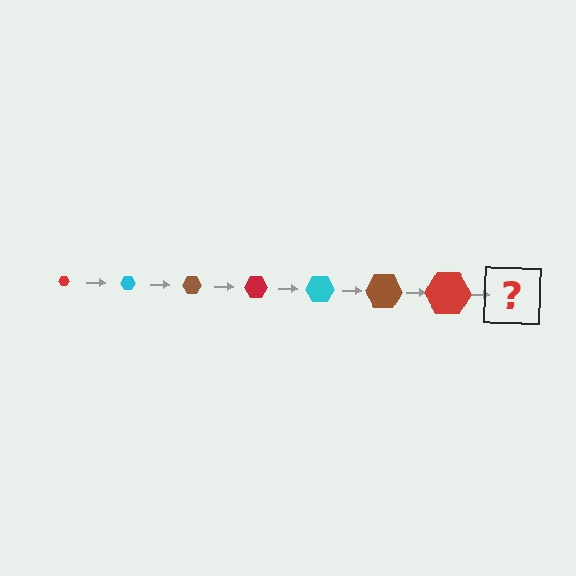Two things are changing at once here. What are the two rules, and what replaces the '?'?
The two rules are that the hexagon grows larger each step and the color cycles through red, cyan, and brown. The '?' should be a cyan hexagon, larger than the previous one.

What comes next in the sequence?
The next element should be a cyan hexagon, larger than the previous one.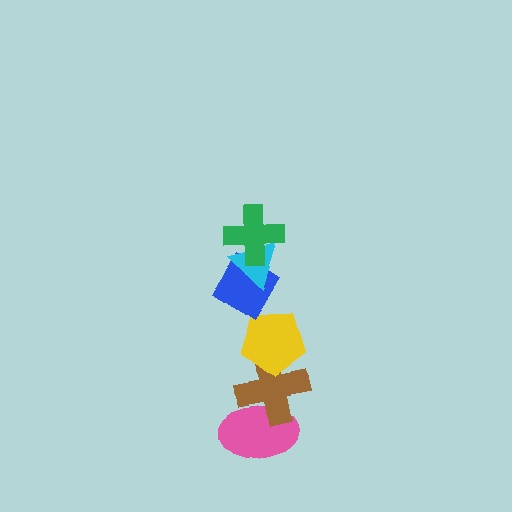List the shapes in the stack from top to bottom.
From top to bottom: the green cross, the cyan triangle, the blue diamond, the yellow pentagon, the brown cross, the pink ellipse.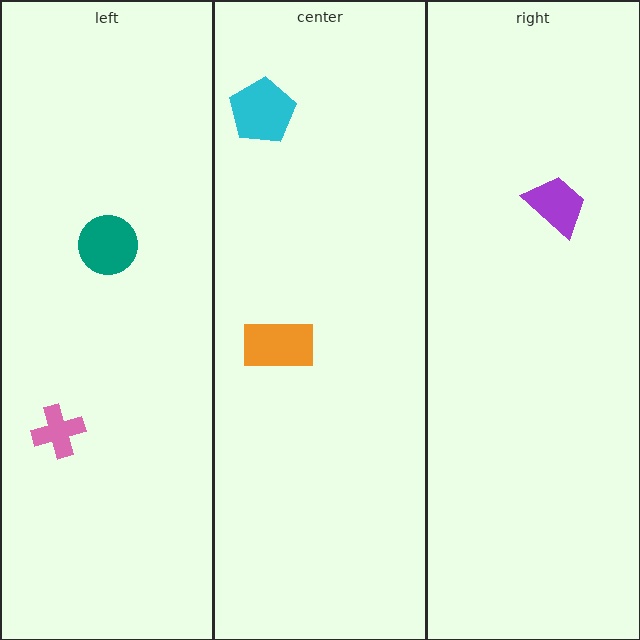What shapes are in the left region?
The teal circle, the pink cross.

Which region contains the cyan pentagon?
The center region.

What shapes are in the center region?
The cyan pentagon, the orange rectangle.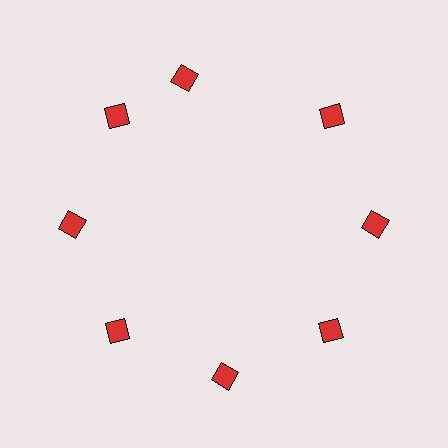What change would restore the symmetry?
The symmetry would be restored by rotating it back into even spacing with its neighbors so that all 8 diamonds sit at equal angles and equal distance from the center.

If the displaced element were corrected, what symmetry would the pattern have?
It would have 8-fold rotational symmetry — the pattern would map onto itself every 45 degrees.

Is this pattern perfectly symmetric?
No. The 8 red diamonds are arranged in a ring, but one element near the 12 o'clock position is rotated out of alignment along the ring, breaking the 8-fold rotational symmetry.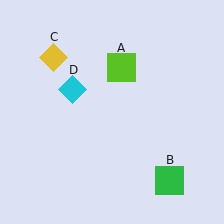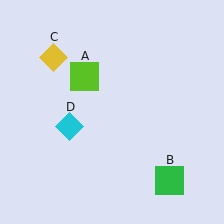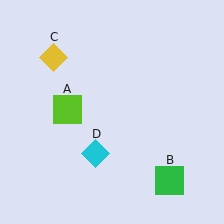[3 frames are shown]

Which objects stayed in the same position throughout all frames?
Green square (object B) and yellow diamond (object C) remained stationary.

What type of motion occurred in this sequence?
The lime square (object A), cyan diamond (object D) rotated counterclockwise around the center of the scene.